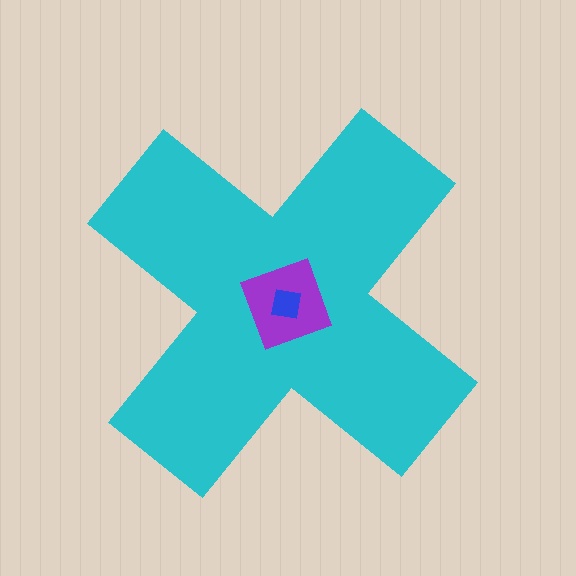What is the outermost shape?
The cyan cross.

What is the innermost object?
The blue square.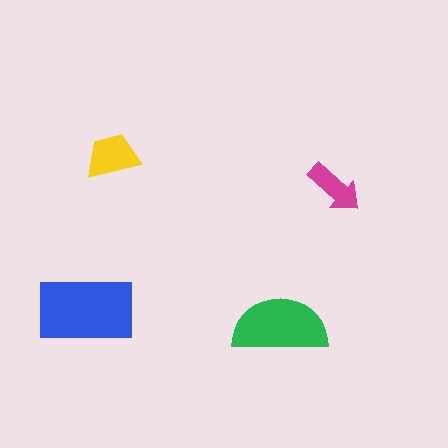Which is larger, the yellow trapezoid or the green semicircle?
The green semicircle.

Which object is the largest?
The blue rectangle.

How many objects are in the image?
There are 4 objects in the image.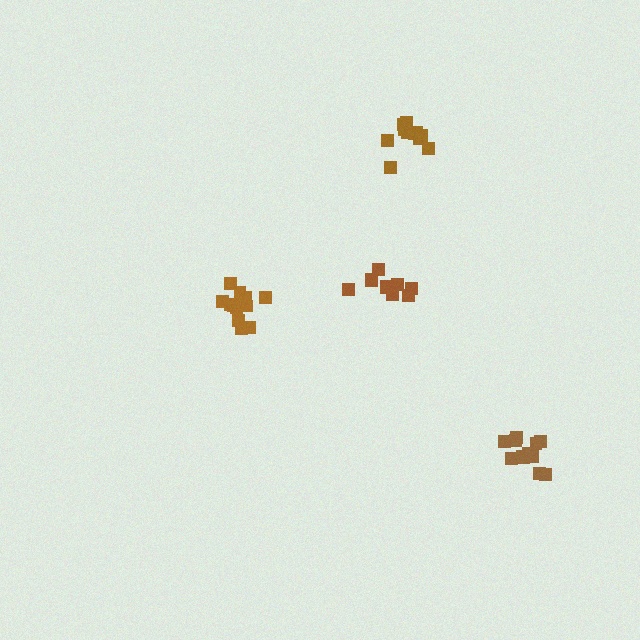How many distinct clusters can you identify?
There are 4 distinct clusters.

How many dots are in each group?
Group 1: 10 dots, Group 2: 13 dots, Group 3: 13 dots, Group 4: 11 dots (47 total).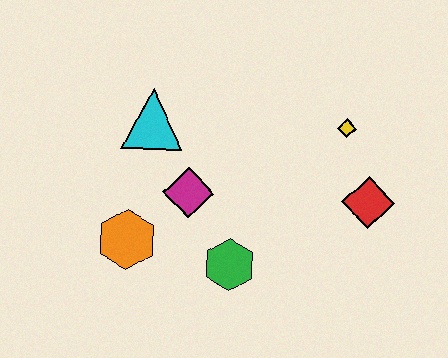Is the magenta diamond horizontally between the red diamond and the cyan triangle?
Yes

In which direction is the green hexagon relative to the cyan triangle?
The green hexagon is below the cyan triangle.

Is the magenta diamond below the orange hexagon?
No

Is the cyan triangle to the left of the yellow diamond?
Yes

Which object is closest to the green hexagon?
The magenta diamond is closest to the green hexagon.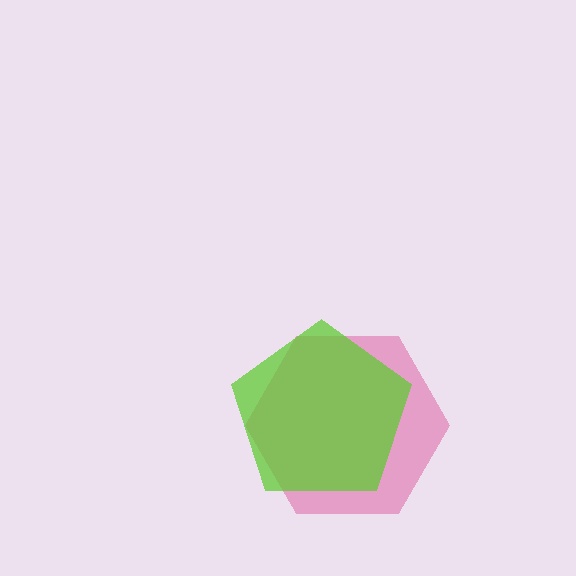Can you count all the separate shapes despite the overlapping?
Yes, there are 2 separate shapes.